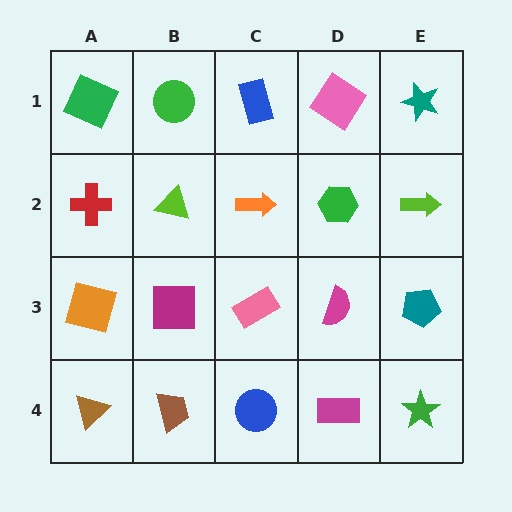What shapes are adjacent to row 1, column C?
An orange arrow (row 2, column C), a green circle (row 1, column B), a pink diamond (row 1, column D).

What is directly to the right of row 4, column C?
A magenta rectangle.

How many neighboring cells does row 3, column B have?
4.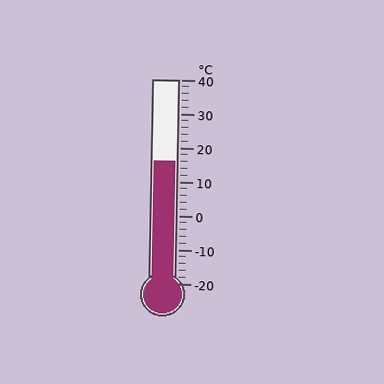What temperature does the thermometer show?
The thermometer shows approximately 16°C.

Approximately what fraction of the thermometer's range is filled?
The thermometer is filled to approximately 60% of its range.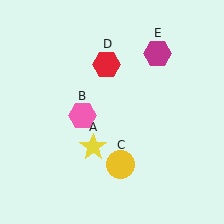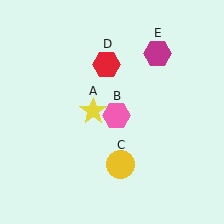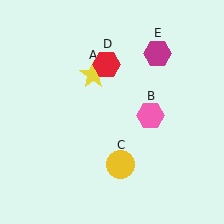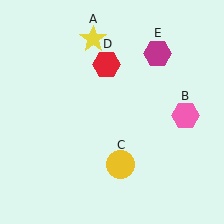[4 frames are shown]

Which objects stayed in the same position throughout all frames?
Yellow circle (object C) and red hexagon (object D) and magenta hexagon (object E) remained stationary.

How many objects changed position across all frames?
2 objects changed position: yellow star (object A), pink hexagon (object B).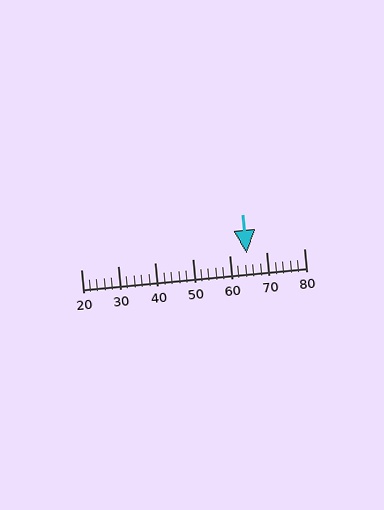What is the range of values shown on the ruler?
The ruler shows values from 20 to 80.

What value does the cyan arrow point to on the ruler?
The cyan arrow points to approximately 65.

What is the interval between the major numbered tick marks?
The major tick marks are spaced 10 units apart.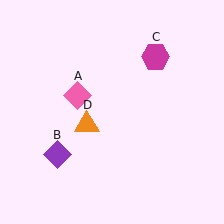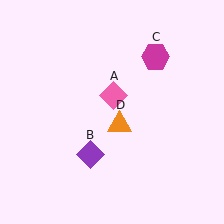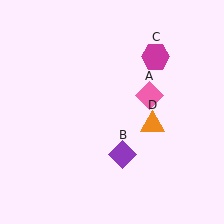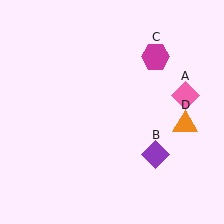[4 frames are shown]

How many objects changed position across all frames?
3 objects changed position: pink diamond (object A), purple diamond (object B), orange triangle (object D).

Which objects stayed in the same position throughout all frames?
Magenta hexagon (object C) remained stationary.